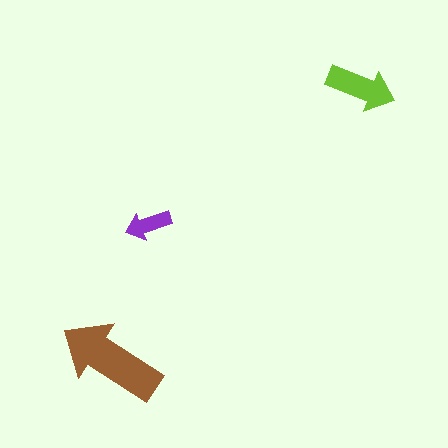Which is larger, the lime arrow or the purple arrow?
The lime one.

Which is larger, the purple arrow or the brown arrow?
The brown one.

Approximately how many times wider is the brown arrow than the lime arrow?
About 1.5 times wider.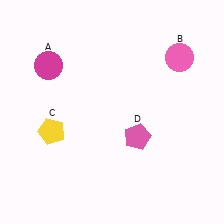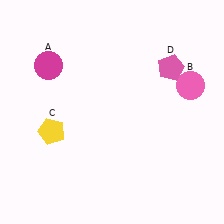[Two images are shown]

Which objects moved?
The objects that moved are: the pink circle (B), the pink pentagon (D).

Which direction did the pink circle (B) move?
The pink circle (B) moved down.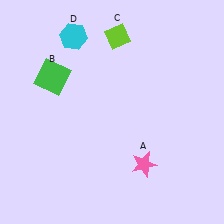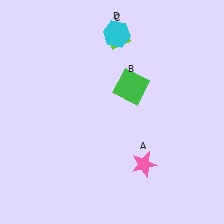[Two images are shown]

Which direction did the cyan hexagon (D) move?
The cyan hexagon (D) moved right.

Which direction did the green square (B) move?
The green square (B) moved right.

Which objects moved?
The objects that moved are: the green square (B), the cyan hexagon (D).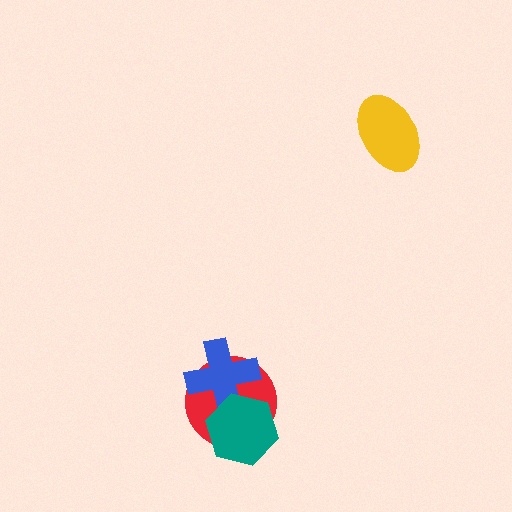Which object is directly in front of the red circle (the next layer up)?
The blue cross is directly in front of the red circle.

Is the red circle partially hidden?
Yes, it is partially covered by another shape.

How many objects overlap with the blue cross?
2 objects overlap with the blue cross.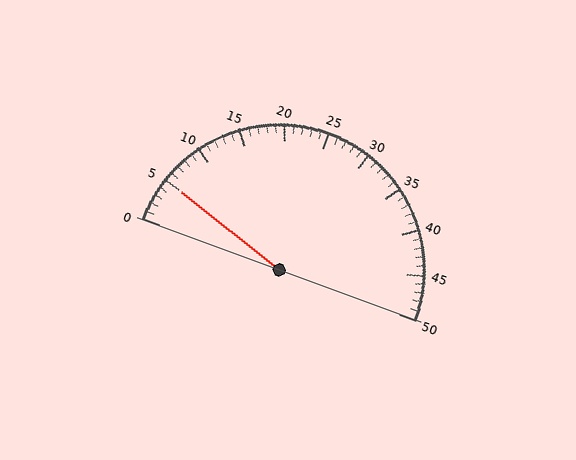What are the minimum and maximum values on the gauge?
The gauge ranges from 0 to 50.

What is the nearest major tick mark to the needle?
The nearest major tick mark is 5.